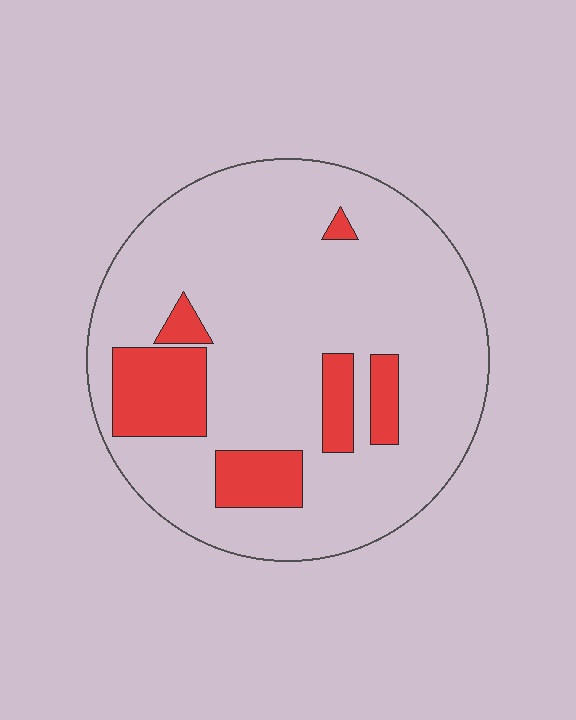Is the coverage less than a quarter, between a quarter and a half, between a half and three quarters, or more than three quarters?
Less than a quarter.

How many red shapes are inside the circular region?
6.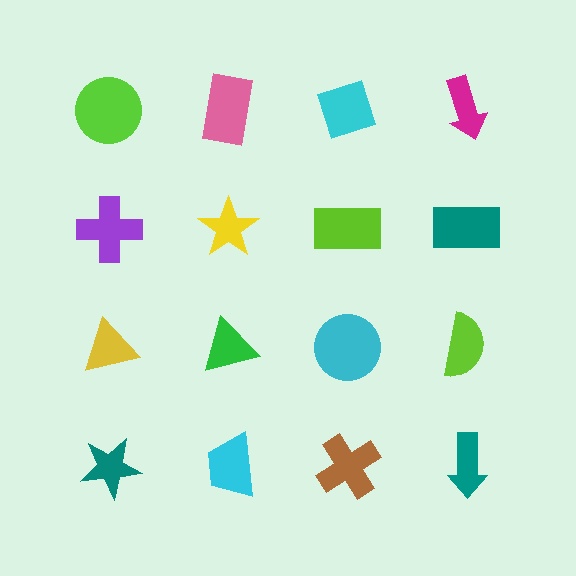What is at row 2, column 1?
A purple cross.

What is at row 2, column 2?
A yellow star.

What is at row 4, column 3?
A brown cross.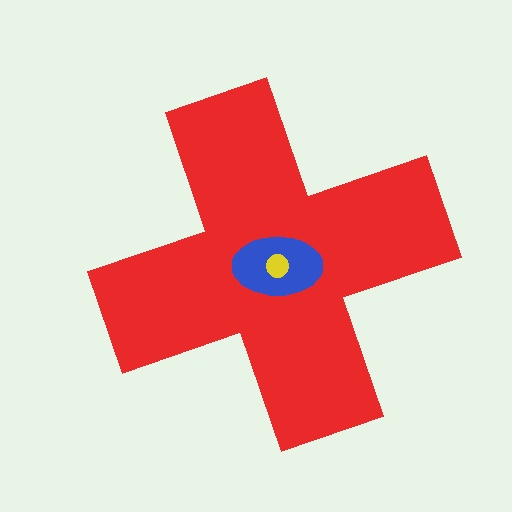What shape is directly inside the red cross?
The blue ellipse.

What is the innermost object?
The yellow circle.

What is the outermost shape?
The red cross.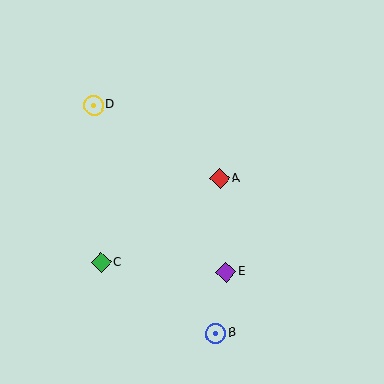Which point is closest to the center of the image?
Point A at (220, 179) is closest to the center.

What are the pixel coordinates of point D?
Point D is at (94, 105).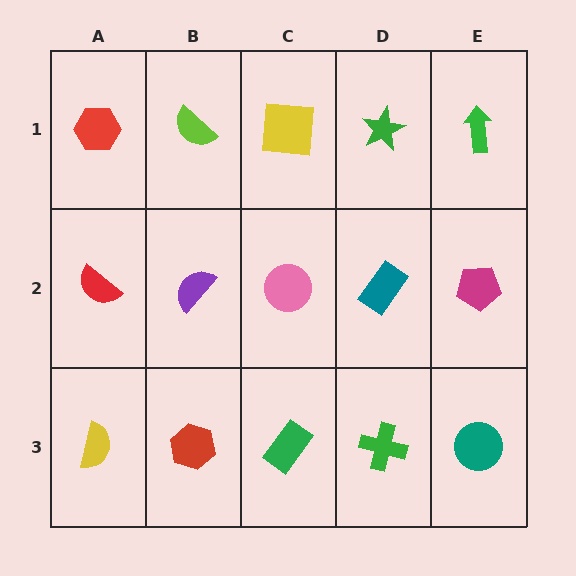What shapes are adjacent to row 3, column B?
A purple semicircle (row 2, column B), a yellow semicircle (row 3, column A), a green rectangle (row 3, column C).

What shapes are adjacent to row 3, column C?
A pink circle (row 2, column C), a red hexagon (row 3, column B), a green cross (row 3, column D).